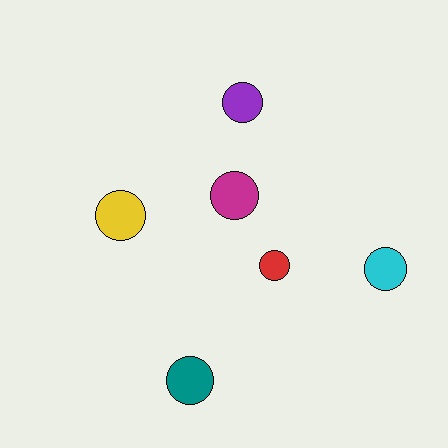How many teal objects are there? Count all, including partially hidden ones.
There is 1 teal object.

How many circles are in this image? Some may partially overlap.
There are 6 circles.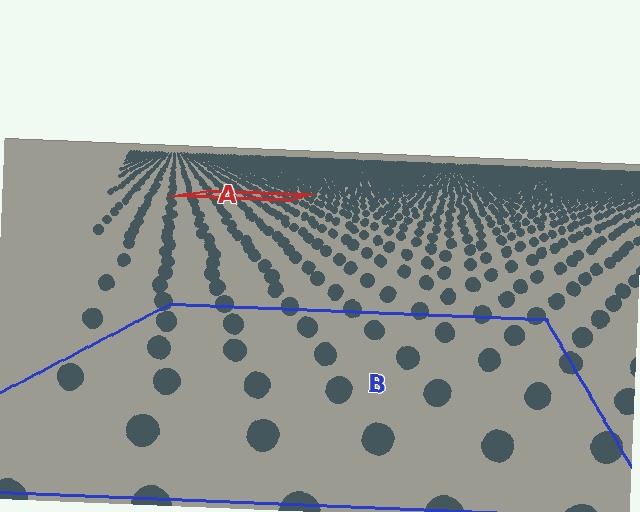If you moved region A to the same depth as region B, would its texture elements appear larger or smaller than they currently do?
They would appear larger. At a closer depth, the same texture elements are projected at a bigger on-screen size.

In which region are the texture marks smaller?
The texture marks are smaller in region A, because it is farther away.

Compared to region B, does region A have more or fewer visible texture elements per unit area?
Region A has more texture elements per unit area — they are packed more densely because it is farther away.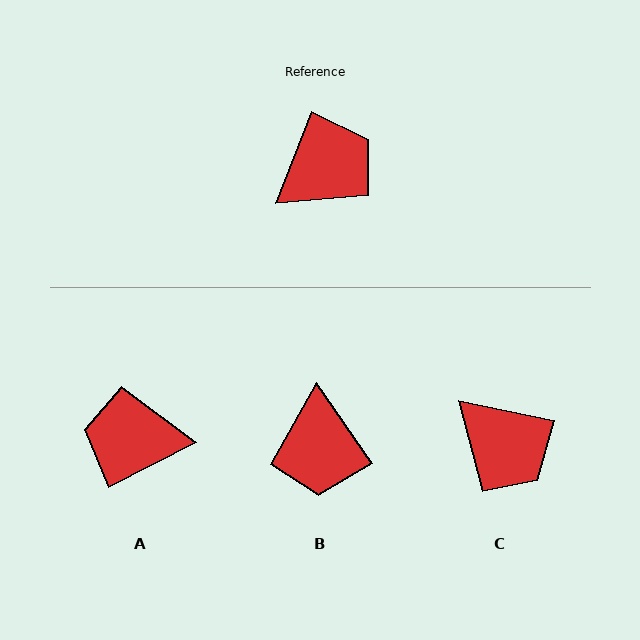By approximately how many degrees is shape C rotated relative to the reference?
Approximately 80 degrees clockwise.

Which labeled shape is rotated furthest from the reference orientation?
A, about 138 degrees away.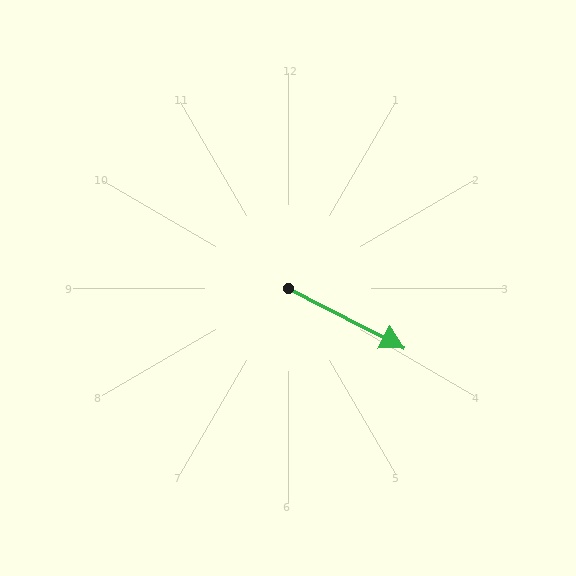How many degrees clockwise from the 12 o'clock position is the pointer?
Approximately 117 degrees.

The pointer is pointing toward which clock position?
Roughly 4 o'clock.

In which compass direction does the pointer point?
Southeast.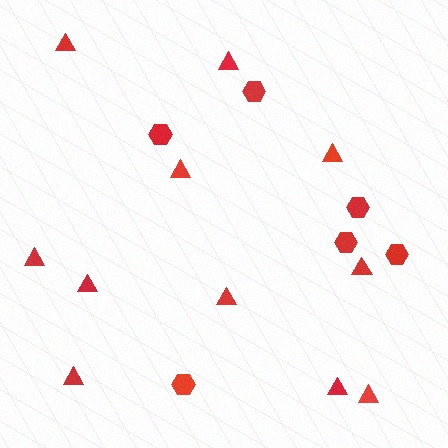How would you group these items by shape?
There are 2 groups: one group of triangles (11) and one group of hexagons (6).